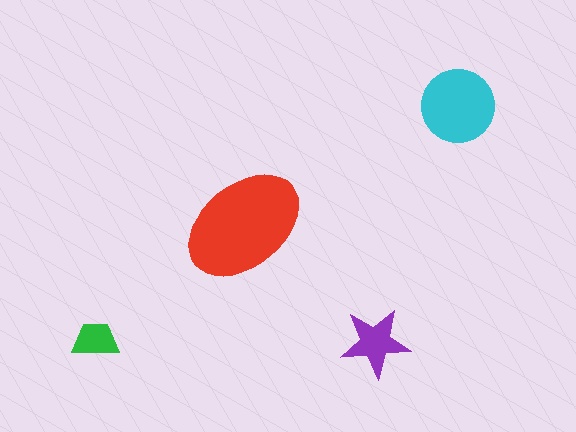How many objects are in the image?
There are 4 objects in the image.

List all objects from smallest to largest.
The green trapezoid, the purple star, the cyan circle, the red ellipse.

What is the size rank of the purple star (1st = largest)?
3rd.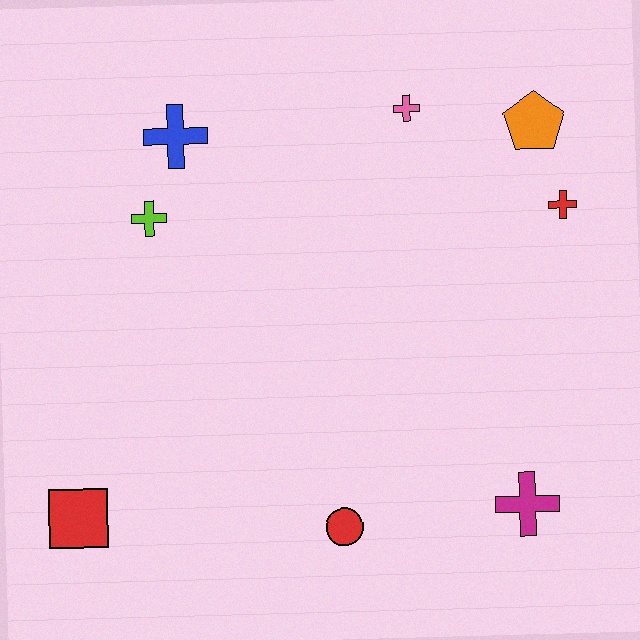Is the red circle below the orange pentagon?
Yes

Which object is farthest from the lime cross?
The magenta cross is farthest from the lime cross.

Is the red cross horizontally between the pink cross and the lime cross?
No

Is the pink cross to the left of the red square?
No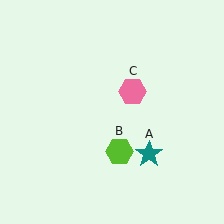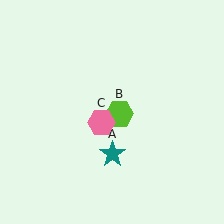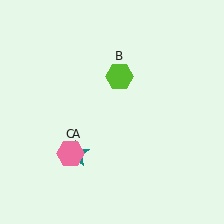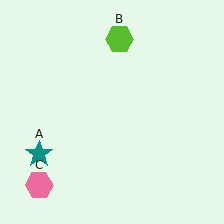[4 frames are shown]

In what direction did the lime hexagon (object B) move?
The lime hexagon (object B) moved up.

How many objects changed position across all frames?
3 objects changed position: teal star (object A), lime hexagon (object B), pink hexagon (object C).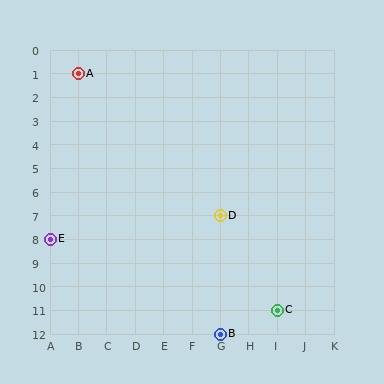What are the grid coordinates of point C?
Point C is at grid coordinates (I, 11).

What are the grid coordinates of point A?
Point A is at grid coordinates (B, 1).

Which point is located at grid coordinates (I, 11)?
Point C is at (I, 11).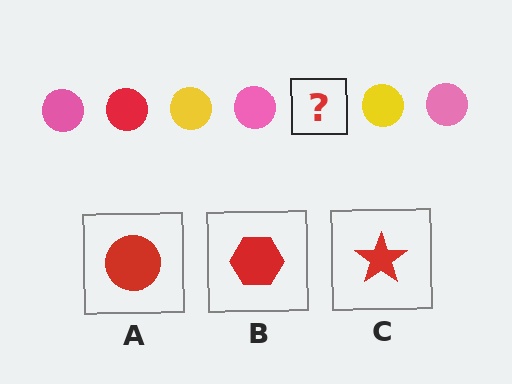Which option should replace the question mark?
Option A.